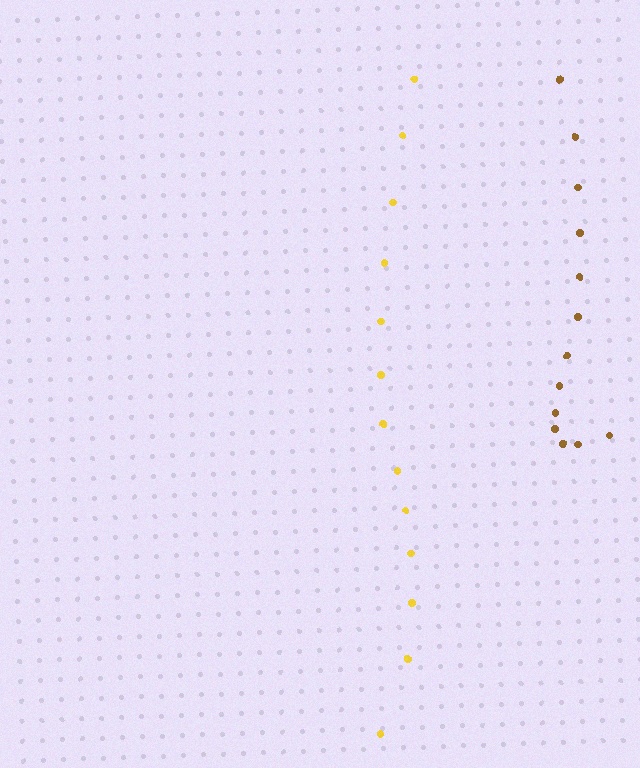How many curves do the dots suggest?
There are 2 distinct paths.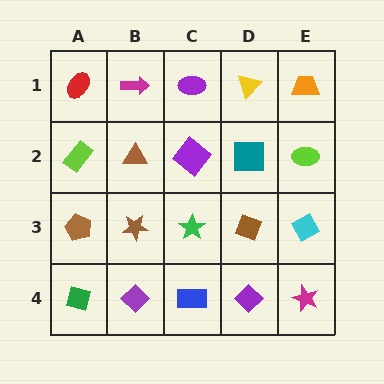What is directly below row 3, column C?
A blue rectangle.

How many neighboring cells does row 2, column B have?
4.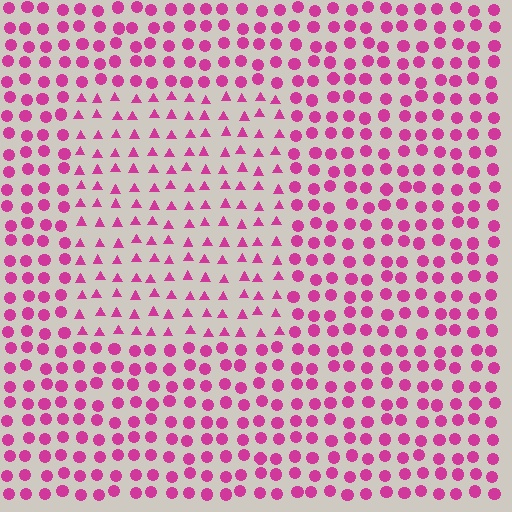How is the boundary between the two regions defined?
The boundary is defined by a change in element shape: triangles inside vs. circles outside. All elements share the same color and spacing.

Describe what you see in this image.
The image is filled with small magenta elements arranged in a uniform grid. A rectangle-shaped region contains triangles, while the surrounding area contains circles. The boundary is defined purely by the change in element shape.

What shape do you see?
I see a rectangle.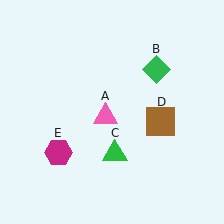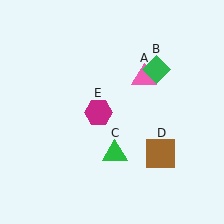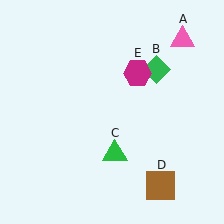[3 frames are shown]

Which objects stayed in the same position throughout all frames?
Green diamond (object B) and green triangle (object C) remained stationary.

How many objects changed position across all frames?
3 objects changed position: pink triangle (object A), brown square (object D), magenta hexagon (object E).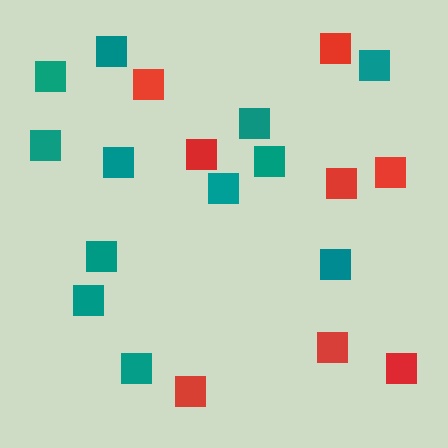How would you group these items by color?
There are 2 groups: one group of teal squares (12) and one group of red squares (8).